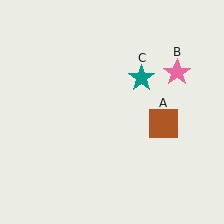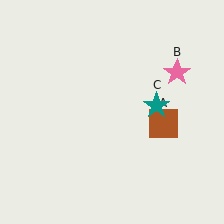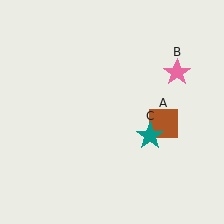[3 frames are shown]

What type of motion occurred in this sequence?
The teal star (object C) rotated clockwise around the center of the scene.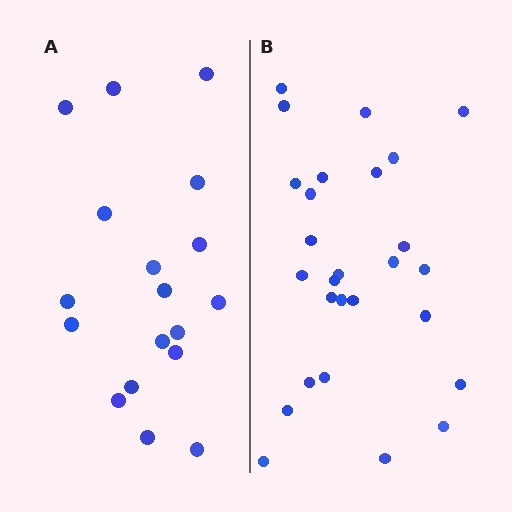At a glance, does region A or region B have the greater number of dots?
Region B (the right region) has more dots.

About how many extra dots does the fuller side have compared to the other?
Region B has roughly 8 or so more dots than region A.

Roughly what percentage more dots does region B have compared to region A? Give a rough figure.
About 50% more.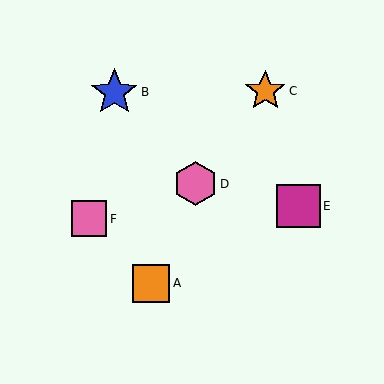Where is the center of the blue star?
The center of the blue star is at (114, 92).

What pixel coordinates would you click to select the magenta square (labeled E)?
Click at (299, 206) to select the magenta square E.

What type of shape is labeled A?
Shape A is an orange square.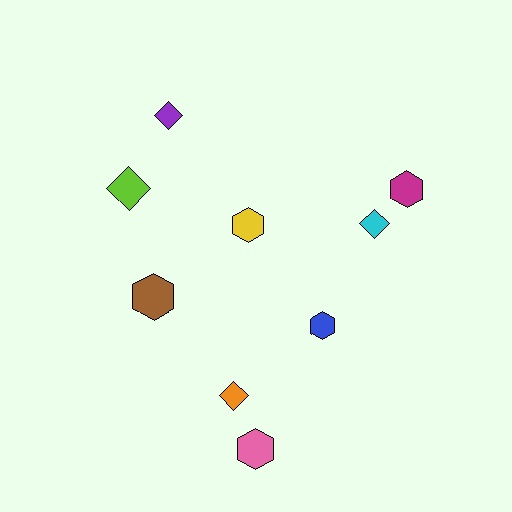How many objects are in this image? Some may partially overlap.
There are 9 objects.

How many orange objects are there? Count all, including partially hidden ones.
There is 1 orange object.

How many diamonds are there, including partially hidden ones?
There are 4 diamonds.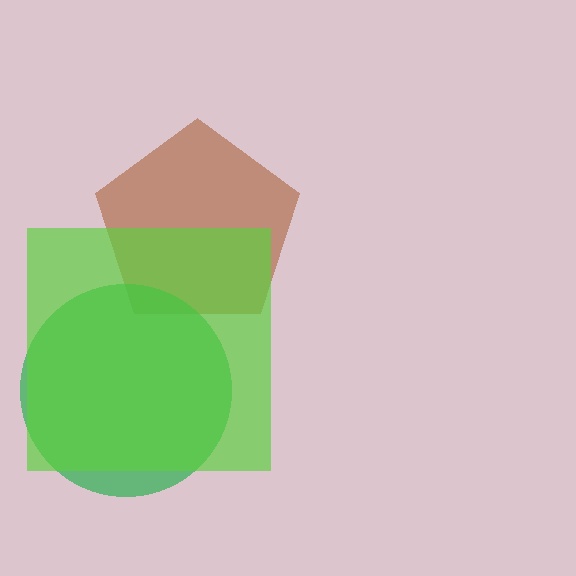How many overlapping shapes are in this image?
There are 3 overlapping shapes in the image.